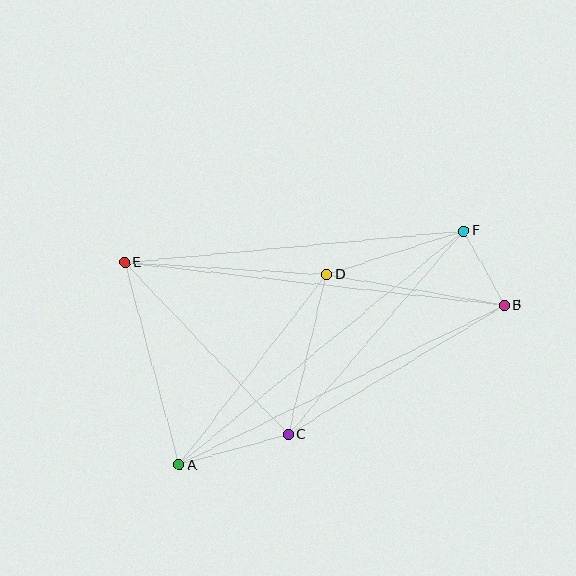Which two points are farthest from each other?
Points B and E are farthest from each other.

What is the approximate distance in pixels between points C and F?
The distance between C and F is approximately 269 pixels.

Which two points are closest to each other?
Points B and F are closest to each other.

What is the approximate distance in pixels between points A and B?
The distance between A and B is approximately 363 pixels.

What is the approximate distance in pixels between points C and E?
The distance between C and E is approximately 237 pixels.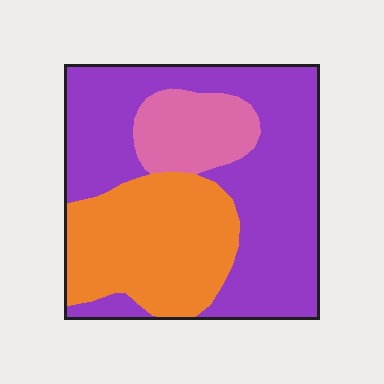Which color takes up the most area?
Purple, at roughly 55%.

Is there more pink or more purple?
Purple.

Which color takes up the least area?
Pink, at roughly 15%.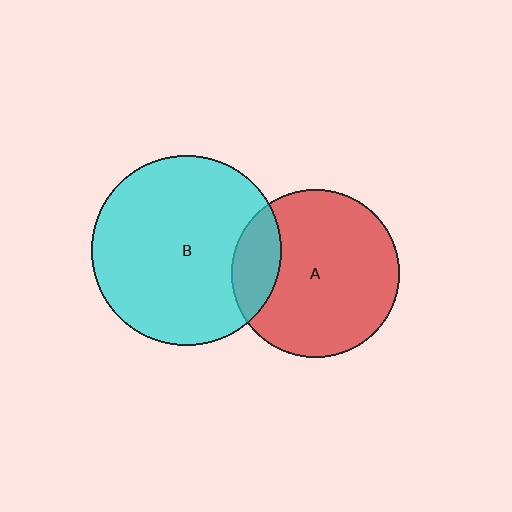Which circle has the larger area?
Circle B (cyan).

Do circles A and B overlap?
Yes.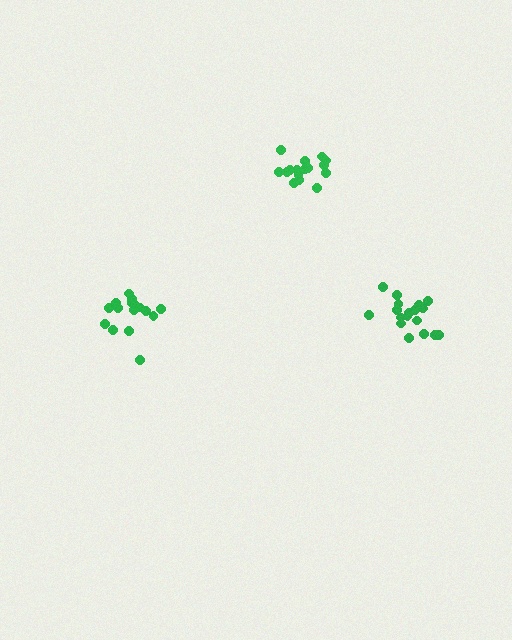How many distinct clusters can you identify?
There are 3 distinct clusters.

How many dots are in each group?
Group 1: 16 dots, Group 2: 18 dots, Group 3: 16 dots (50 total).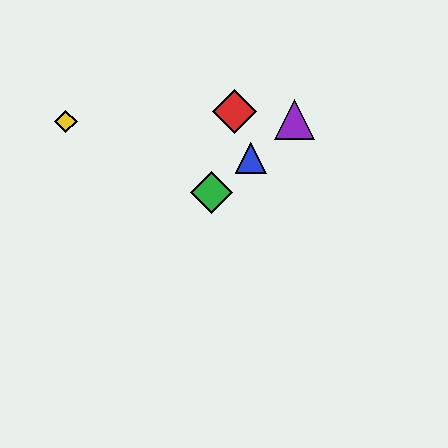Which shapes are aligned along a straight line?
The blue triangle, the green diamond, the purple triangle are aligned along a straight line.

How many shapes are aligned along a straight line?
3 shapes (the blue triangle, the green diamond, the purple triangle) are aligned along a straight line.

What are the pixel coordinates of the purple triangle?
The purple triangle is at (295, 119).